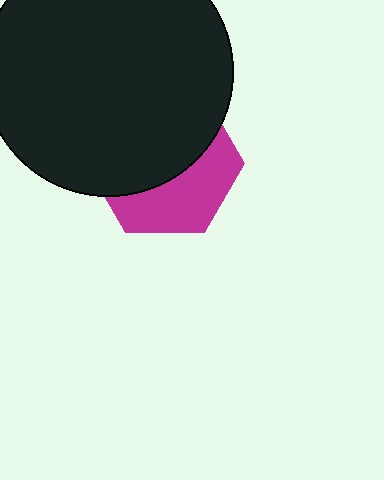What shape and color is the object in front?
The object in front is a black circle.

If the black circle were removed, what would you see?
You would see the complete magenta hexagon.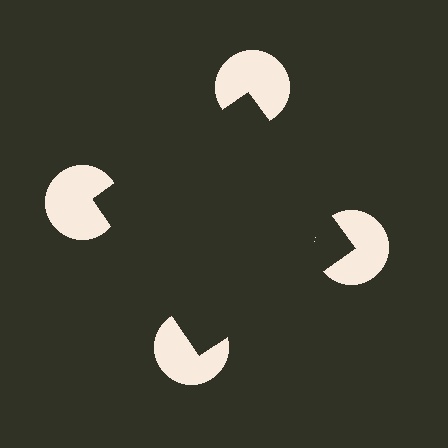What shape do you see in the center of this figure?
An illusory square — its edges are inferred from the aligned wedge cuts in the pac-man discs, not physically drawn.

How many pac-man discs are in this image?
There are 4 — one at each vertex of the illusory square.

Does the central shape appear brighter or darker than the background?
It typically appears slightly darker than the background, even though no actual brightness change is drawn.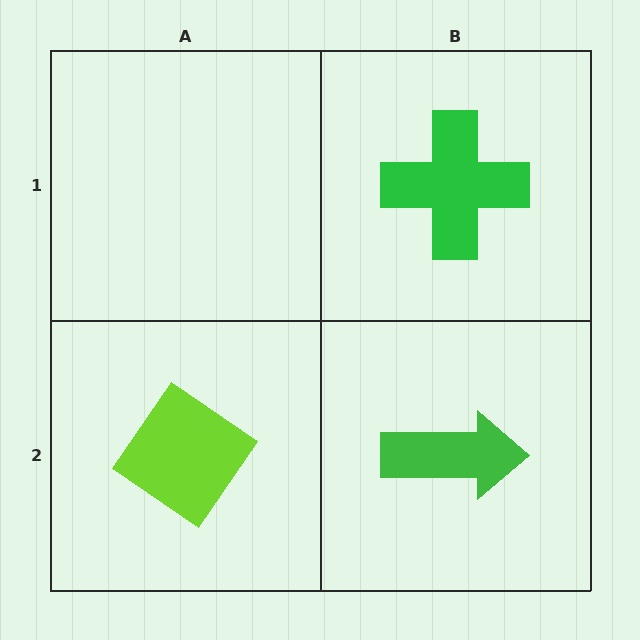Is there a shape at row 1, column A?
No, that cell is empty.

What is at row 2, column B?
A green arrow.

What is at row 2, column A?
A lime diamond.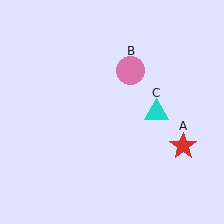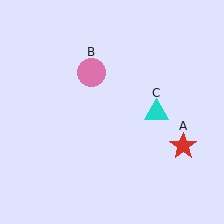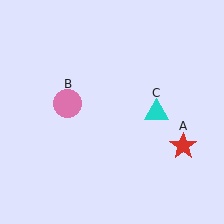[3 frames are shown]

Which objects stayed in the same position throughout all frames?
Red star (object A) and cyan triangle (object C) remained stationary.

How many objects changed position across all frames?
1 object changed position: pink circle (object B).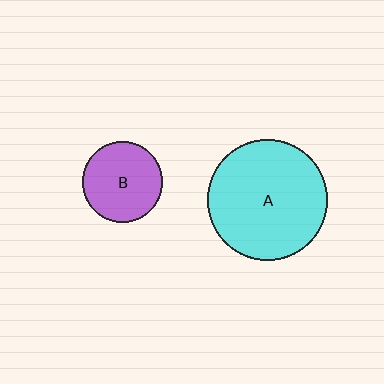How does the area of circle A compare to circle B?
Approximately 2.2 times.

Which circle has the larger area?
Circle A (cyan).